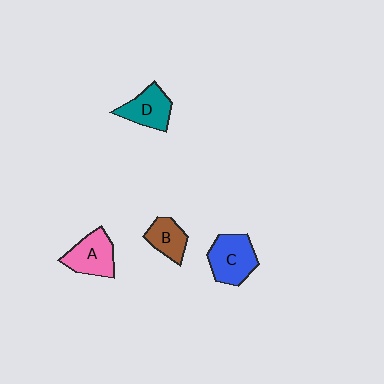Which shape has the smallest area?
Shape B (brown).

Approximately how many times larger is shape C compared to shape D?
Approximately 1.2 times.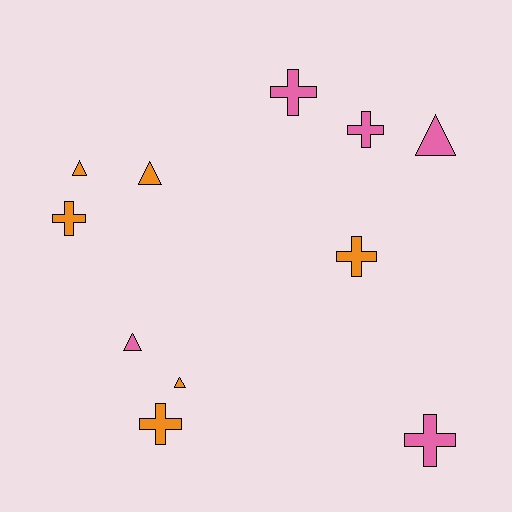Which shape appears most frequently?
Cross, with 6 objects.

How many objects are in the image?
There are 11 objects.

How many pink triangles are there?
There are 2 pink triangles.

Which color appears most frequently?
Orange, with 6 objects.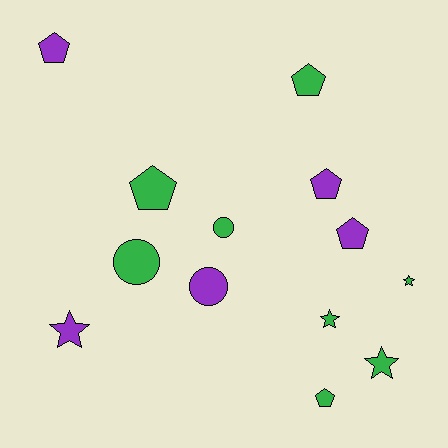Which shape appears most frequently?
Pentagon, with 6 objects.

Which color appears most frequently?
Green, with 8 objects.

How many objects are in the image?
There are 13 objects.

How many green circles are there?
There are 2 green circles.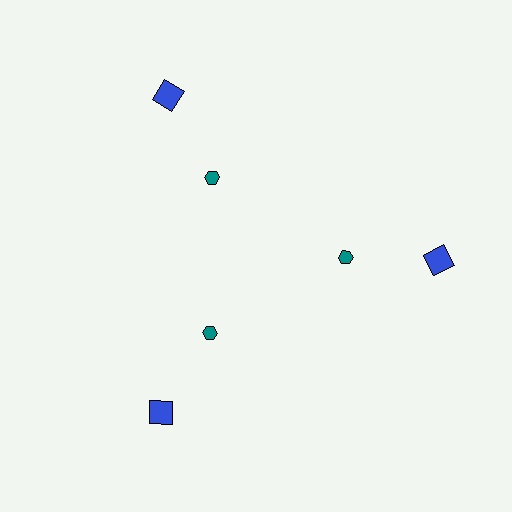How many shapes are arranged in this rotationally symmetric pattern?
There are 6 shapes, arranged in 3 groups of 2.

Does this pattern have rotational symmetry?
Yes, this pattern has 3-fold rotational symmetry. It looks the same after rotating 120 degrees around the center.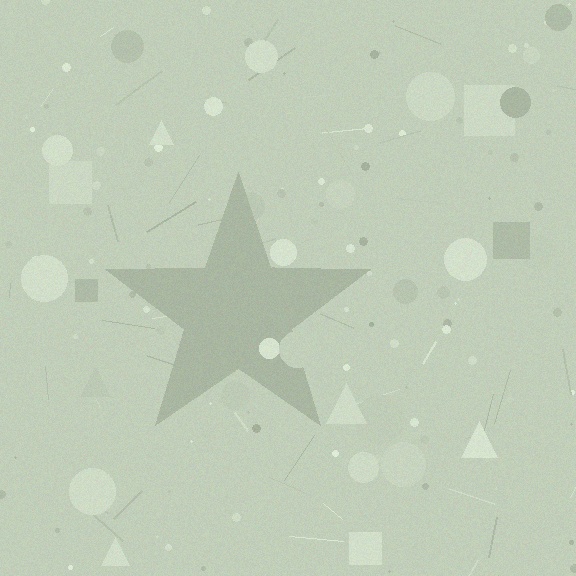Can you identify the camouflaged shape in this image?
The camouflaged shape is a star.